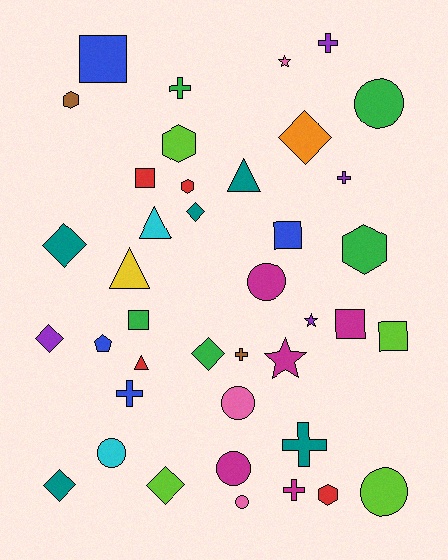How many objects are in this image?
There are 40 objects.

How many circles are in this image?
There are 7 circles.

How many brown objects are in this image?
There are 2 brown objects.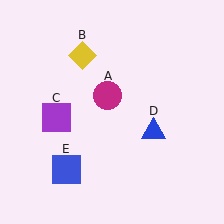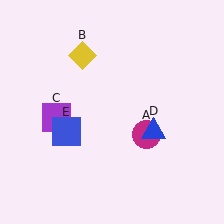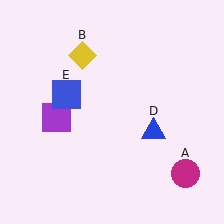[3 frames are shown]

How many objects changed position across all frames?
2 objects changed position: magenta circle (object A), blue square (object E).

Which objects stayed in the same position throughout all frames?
Yellow diamond (object B) and purple square (object C) and blue triangle (object D) remained stationary.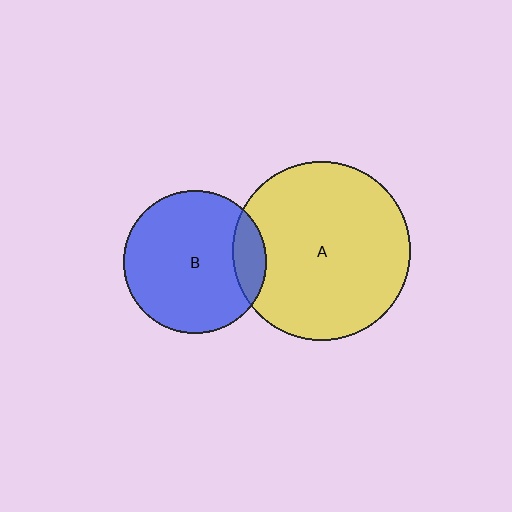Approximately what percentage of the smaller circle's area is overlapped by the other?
Approximately 15%.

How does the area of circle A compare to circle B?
Approximately 1.6 times.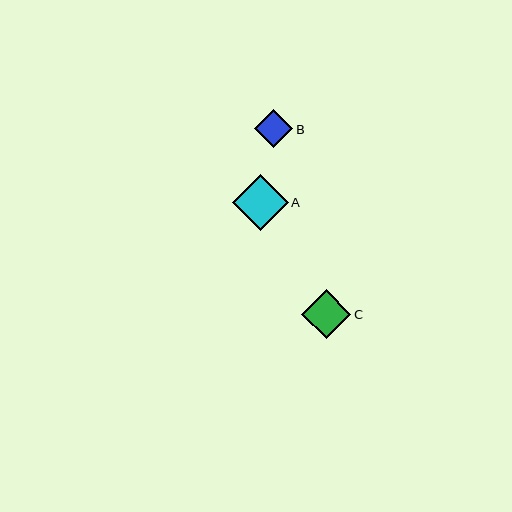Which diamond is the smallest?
Diamond B is the smallest with a size of approximately 38 pixels.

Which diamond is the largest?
Diamond A is the largest with a size of approximately 56 pixels.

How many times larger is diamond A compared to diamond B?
Diamond A is approximately 1.5 times the size of diamond B.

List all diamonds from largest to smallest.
From largest to smallest: A, C, B.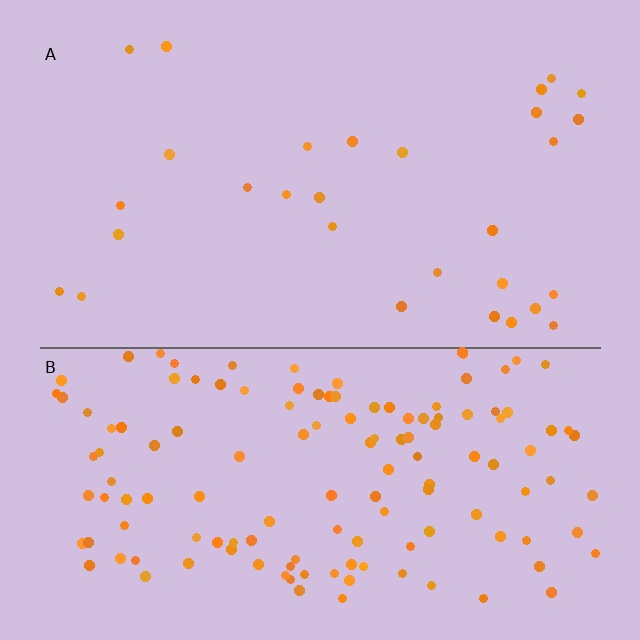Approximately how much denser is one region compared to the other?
Approximately 4.7× — region B over region A.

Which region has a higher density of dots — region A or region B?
B (the bottom).